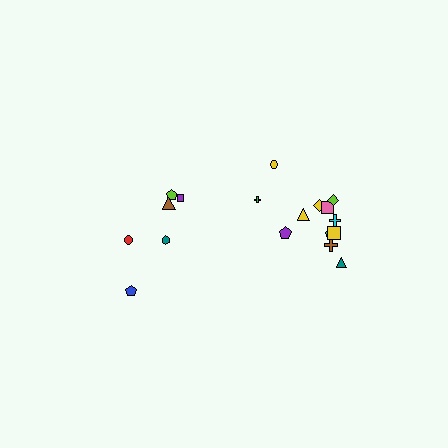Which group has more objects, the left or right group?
The right group.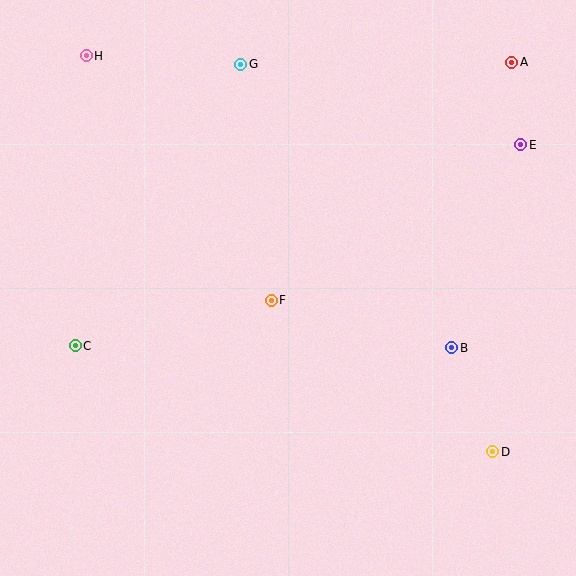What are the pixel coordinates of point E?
Point E is at (521, 145).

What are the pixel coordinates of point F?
Point F is at (271, 300).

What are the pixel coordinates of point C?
Point C is at (75, 346).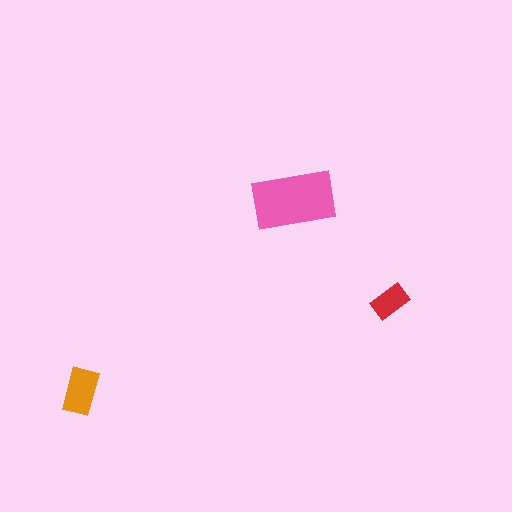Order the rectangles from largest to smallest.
the pink one, the orange one, the red one.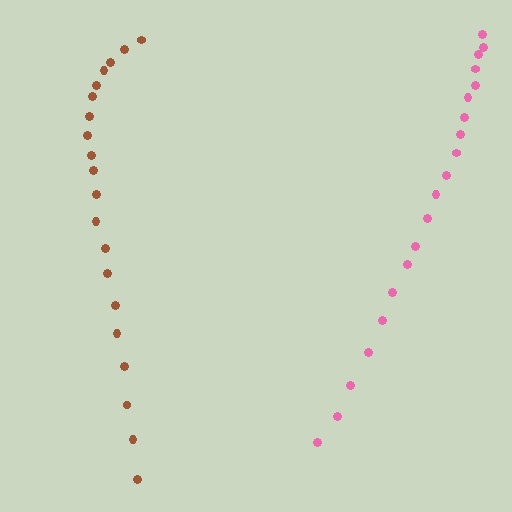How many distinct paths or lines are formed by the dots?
There are 2 distinct paths.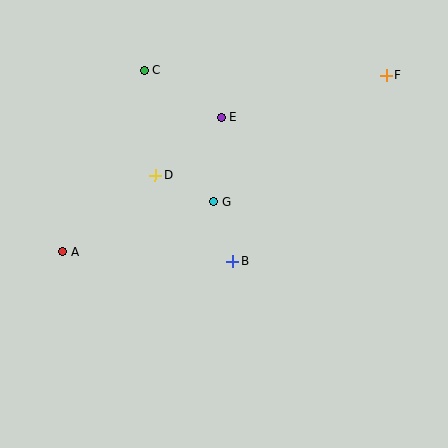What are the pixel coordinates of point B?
Point B is at (232, 262).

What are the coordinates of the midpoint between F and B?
The midpoint between F and B is at (309, 168).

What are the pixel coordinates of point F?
Point F is at (386, 75).